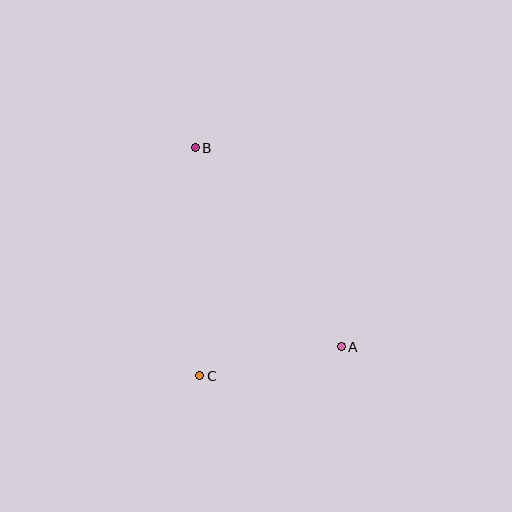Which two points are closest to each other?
Points A and C are closest to each other.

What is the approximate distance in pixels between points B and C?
The distance between B and C is approximately 228 pixels.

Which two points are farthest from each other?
Points A and B are farthest from each other.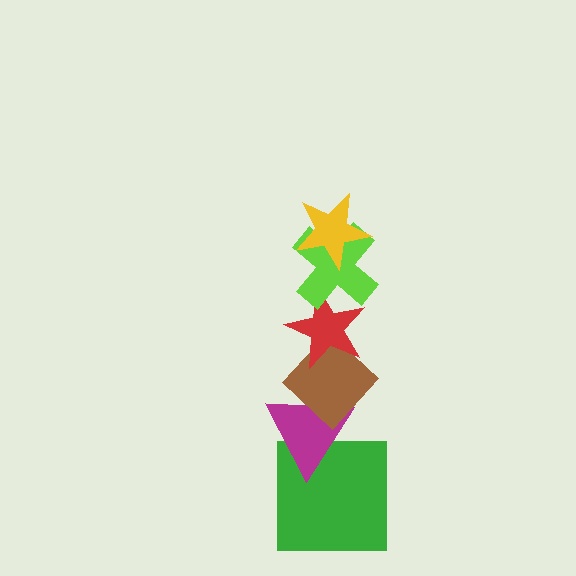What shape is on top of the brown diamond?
The red star is on top of the brown diamond.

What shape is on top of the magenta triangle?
The brown diamond is on top of the magenta triangle.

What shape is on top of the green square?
The magenta triangle is on top of the green square.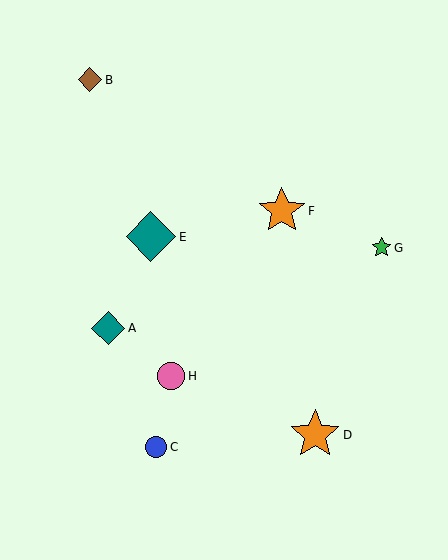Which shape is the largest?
The orange star (labeled D) is the largest.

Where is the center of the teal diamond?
The center of the teal diamond is at (151, 237).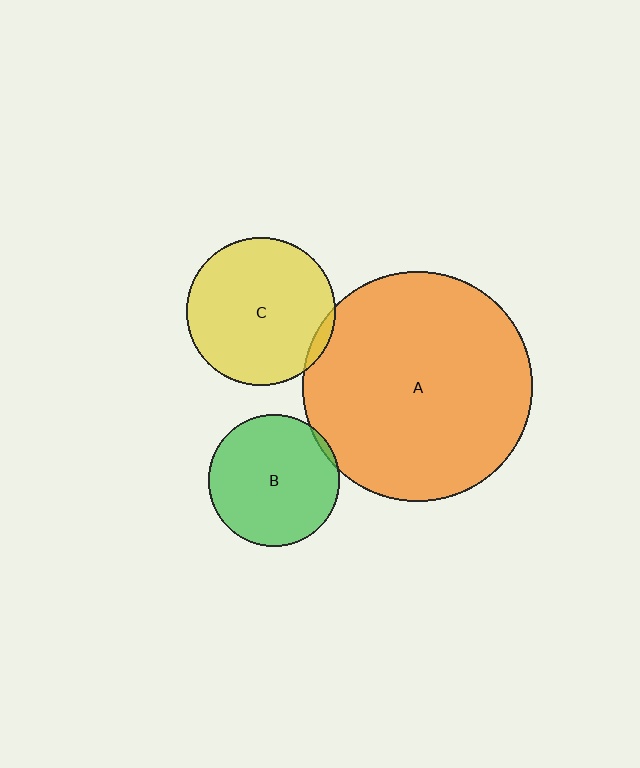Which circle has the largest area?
Circle A (orange).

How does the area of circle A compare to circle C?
Approximately 2.4 times.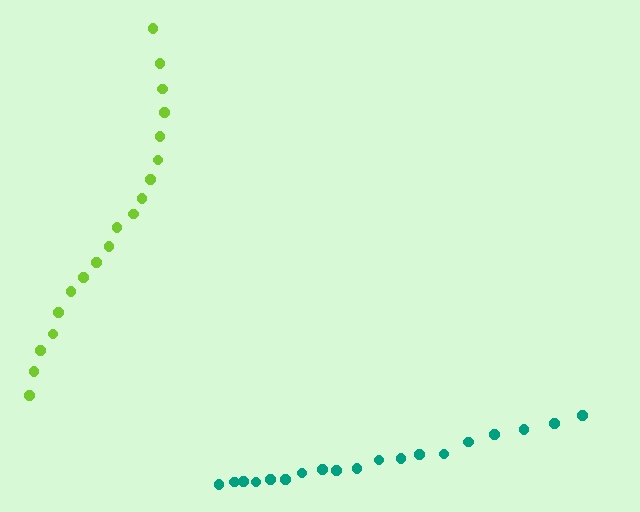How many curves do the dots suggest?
There are 2 distinct paths.